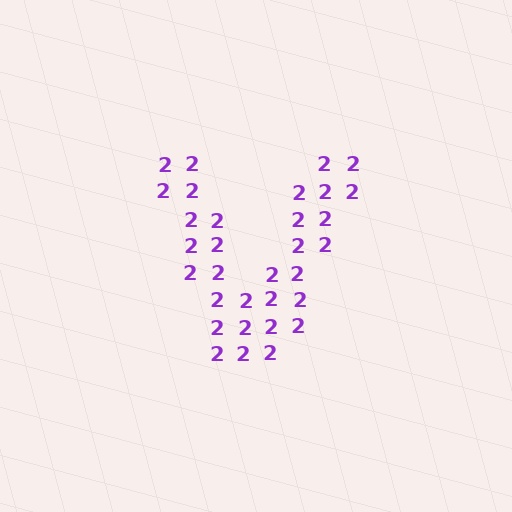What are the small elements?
The small elements are digit 2's.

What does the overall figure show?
The overall figure shows the letter V.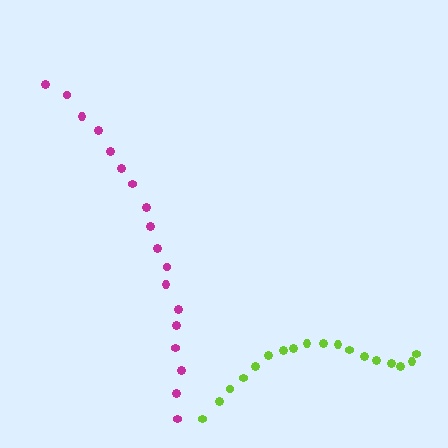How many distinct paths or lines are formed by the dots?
There are 2 distinct paths.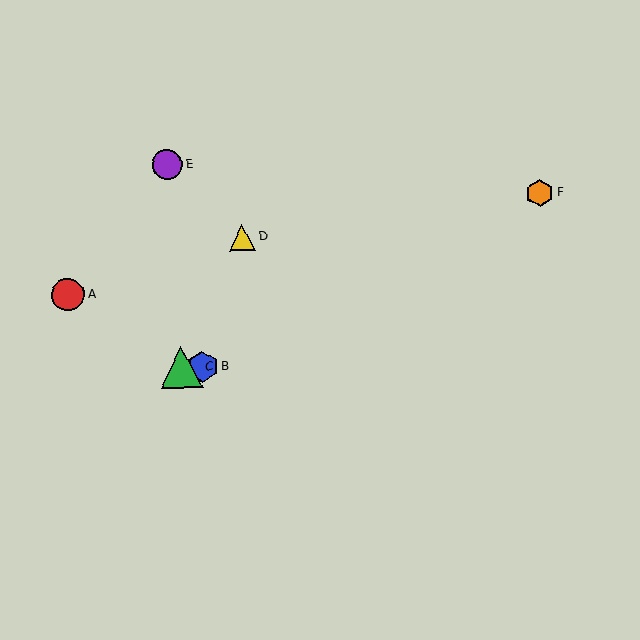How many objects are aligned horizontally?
2 objects (B, C) are aligned horizontally.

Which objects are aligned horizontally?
Objects B, C are aligned horizontally.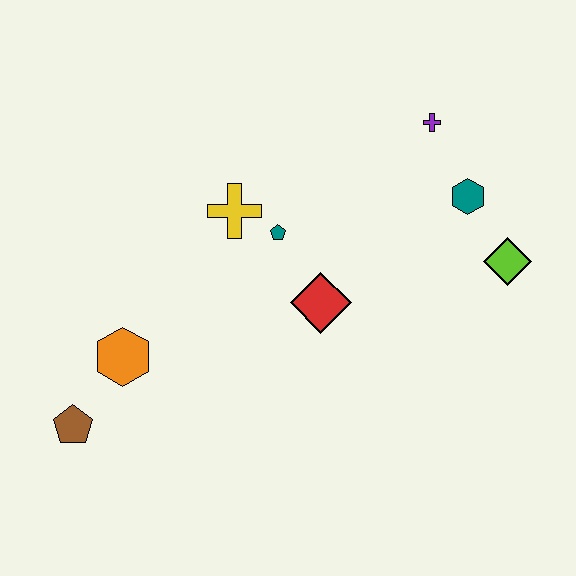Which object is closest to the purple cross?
The teal hexagon is closest to the purple cross.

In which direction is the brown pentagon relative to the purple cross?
The brown pentagon is to the left of the purple cross.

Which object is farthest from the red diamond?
The brown pentagon is farthest from the red diamond.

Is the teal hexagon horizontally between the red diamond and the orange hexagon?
No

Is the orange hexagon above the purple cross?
No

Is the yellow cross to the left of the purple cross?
Yes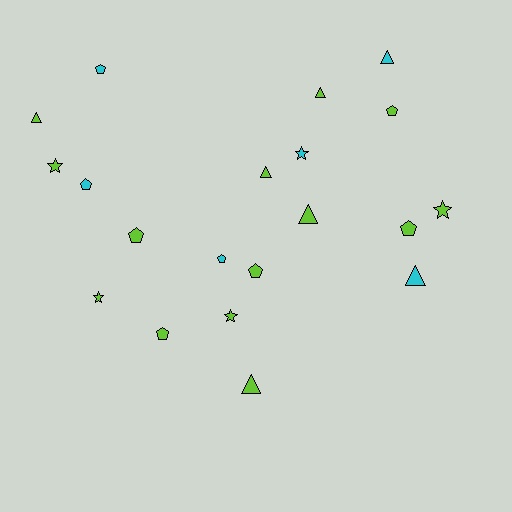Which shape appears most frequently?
Pentagon, with 8 objects.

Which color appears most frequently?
Lime, with 14 objects.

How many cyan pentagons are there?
There are 3 cyan pentagons.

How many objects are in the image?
There are 20 objects.